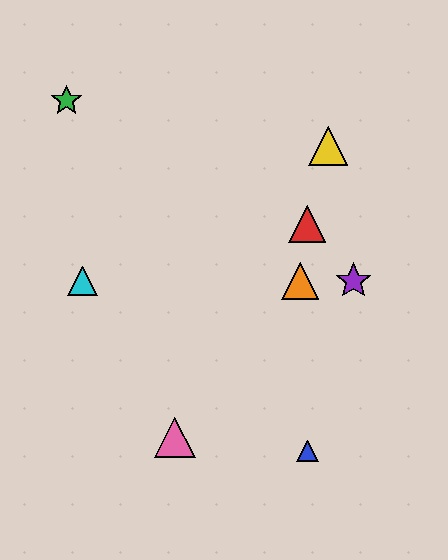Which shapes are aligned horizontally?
The purple star, the orange triangle, the cyan triangle are aligned horizontally.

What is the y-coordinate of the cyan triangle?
The cyan triangle is at y≈281.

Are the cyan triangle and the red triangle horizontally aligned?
No, the cyan triangle is at y≈281 and the red triangle is at y≈224.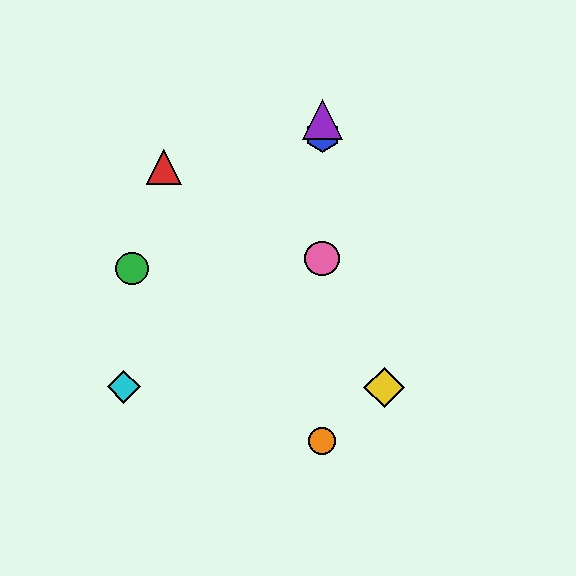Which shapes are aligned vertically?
The blue hexagon, the purple triangle, the orange circle, the pink circle are aligned vertically.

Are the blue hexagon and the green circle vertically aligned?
No, the blue hexagon is at x≈322 and the green circle is at x≈132.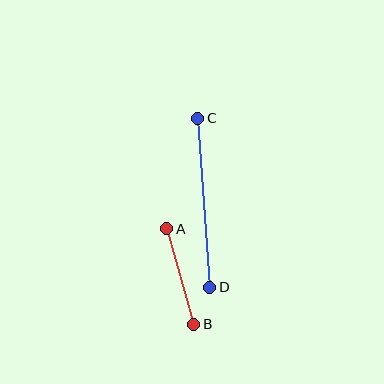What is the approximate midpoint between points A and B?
The midpoint is at approximately (180, 276) pixels.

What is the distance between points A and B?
The distance is approximately 99 pixels.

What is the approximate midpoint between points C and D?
The midpoint is at approximately (204, 203) pixels.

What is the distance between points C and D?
The distance is approximately 169 pixels.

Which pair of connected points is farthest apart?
Points C and D are farthest apart.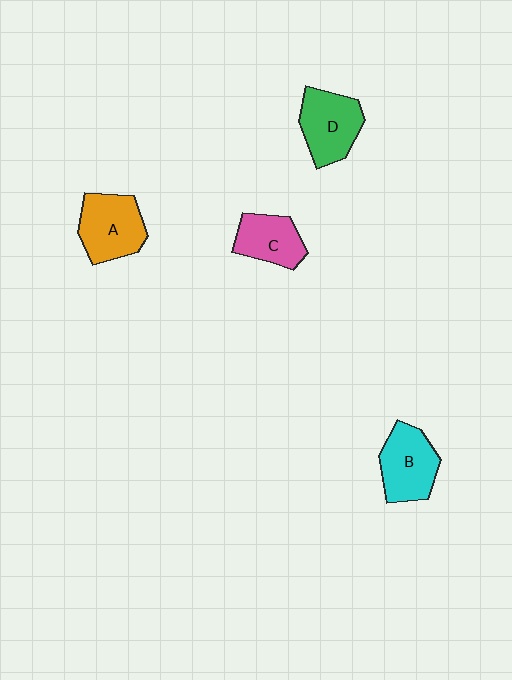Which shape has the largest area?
Shape A (orange).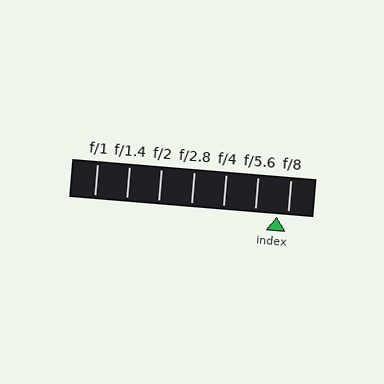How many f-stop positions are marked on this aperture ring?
There are 7 f-stop positions marked.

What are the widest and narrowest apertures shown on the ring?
The widest aperture shown is f/1 and the narrowest is f/8.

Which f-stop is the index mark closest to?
The index mark is closest to f/8.